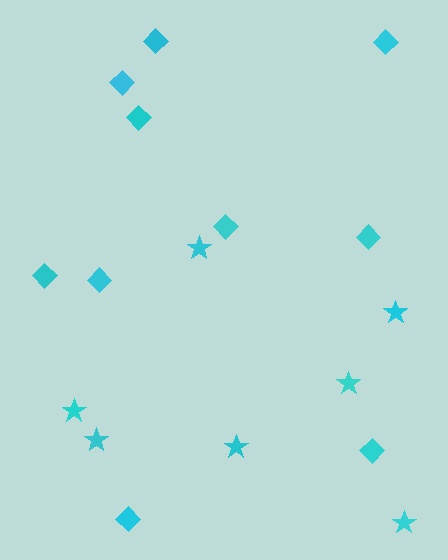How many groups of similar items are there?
There are 2 groups: one group of stars (7) and one group of diamonds (10).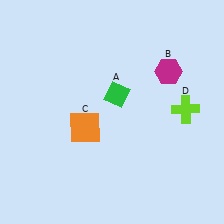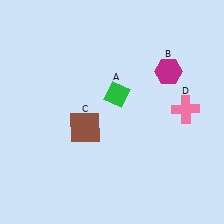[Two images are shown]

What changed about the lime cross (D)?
In Image 1, D is lime. In Image 2, it changed to pink.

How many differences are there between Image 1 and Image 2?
There are 2 differences between the two images.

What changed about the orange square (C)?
In Image 1, C is orange. In Image 2, it changed to brown.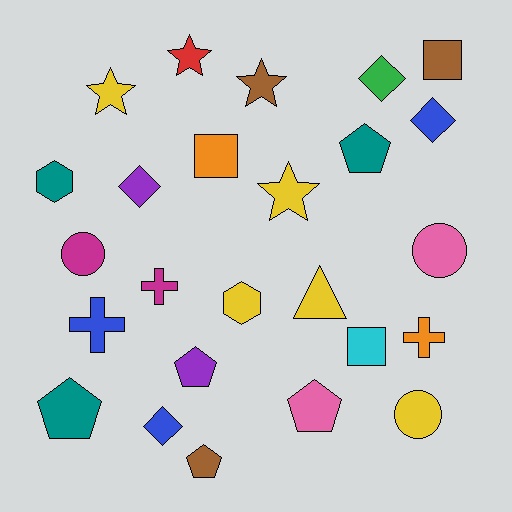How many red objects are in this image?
There is 1 red object.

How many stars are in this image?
There are 4 stars.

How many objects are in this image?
There are 25 objects.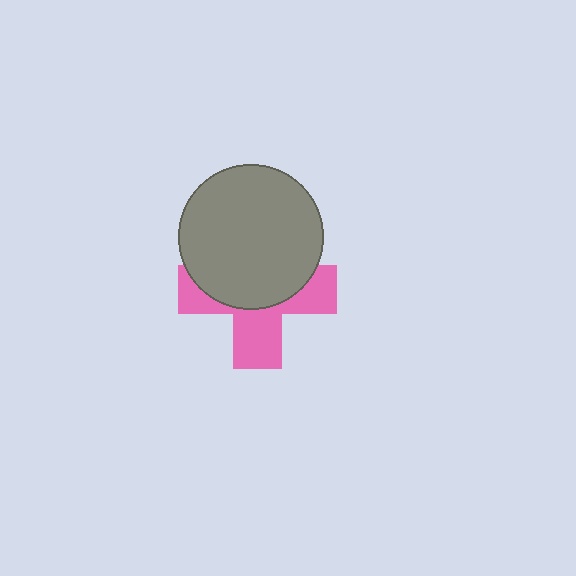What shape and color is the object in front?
The object in front is a gray circle.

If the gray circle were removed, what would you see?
You would see the complete pink cross.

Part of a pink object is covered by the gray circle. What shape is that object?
It is a cross.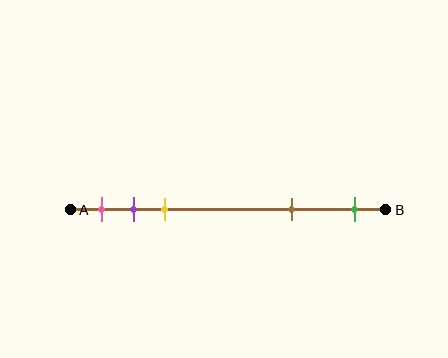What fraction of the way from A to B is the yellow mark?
The yellow mark is approximately 30% (0.3) of the way from A to B.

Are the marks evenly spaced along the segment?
No, the marks are not evenly spaced.